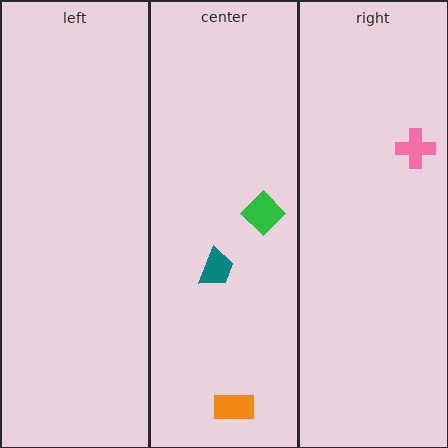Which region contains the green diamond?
The center region.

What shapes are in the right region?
The pink cross.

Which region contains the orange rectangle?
The center region.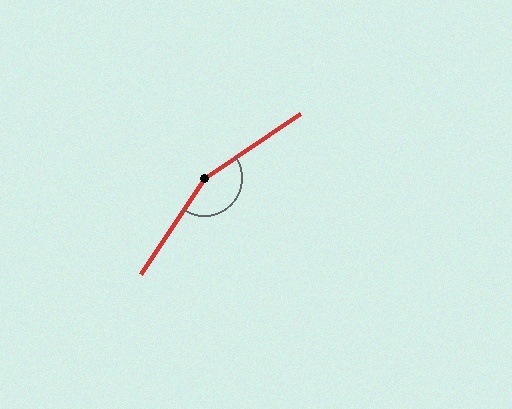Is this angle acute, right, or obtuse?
It is obtuse.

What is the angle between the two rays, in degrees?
Approximately 157 degrees.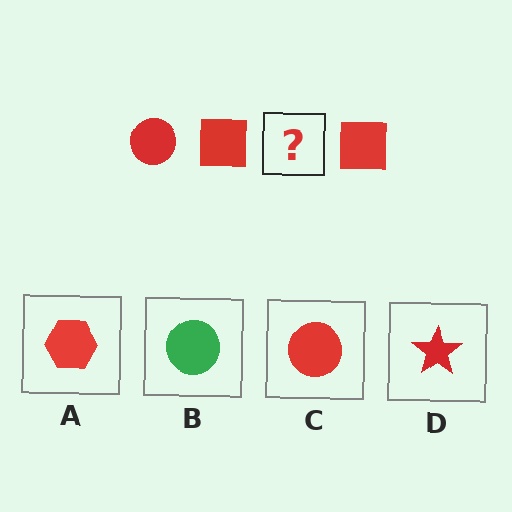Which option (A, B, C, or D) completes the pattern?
C.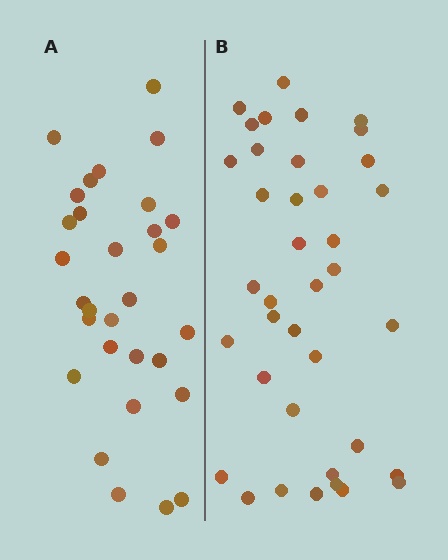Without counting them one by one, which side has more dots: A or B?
Region B (the right region) has more dots.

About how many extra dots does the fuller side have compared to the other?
Region B has roughly 8 or so more dots than region A.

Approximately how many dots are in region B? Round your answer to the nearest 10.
About 40 dots. (The exact count is 38, which rounds to 40.)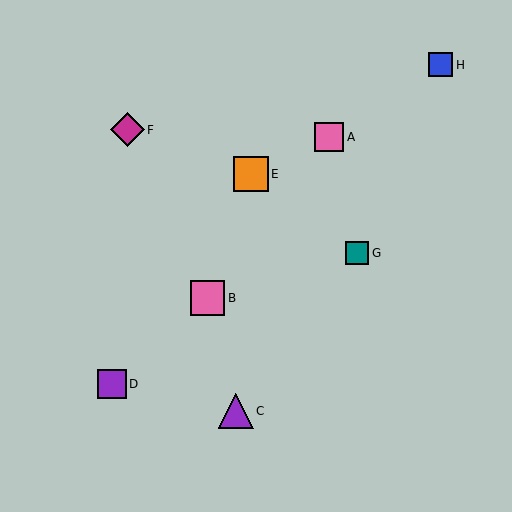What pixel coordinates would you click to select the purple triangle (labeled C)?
Click at (236, 411) to select the purple triangle C.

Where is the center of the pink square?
The center of the pink square is at (329, 137).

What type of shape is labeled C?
Shape C is a purple triangle.